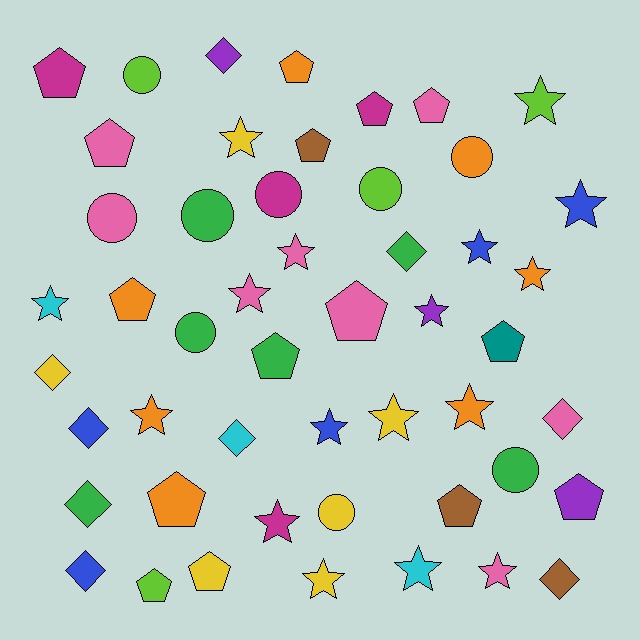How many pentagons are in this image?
There are 15 pentagons.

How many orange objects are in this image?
There are 7 orange objects.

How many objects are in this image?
There are 50 objects.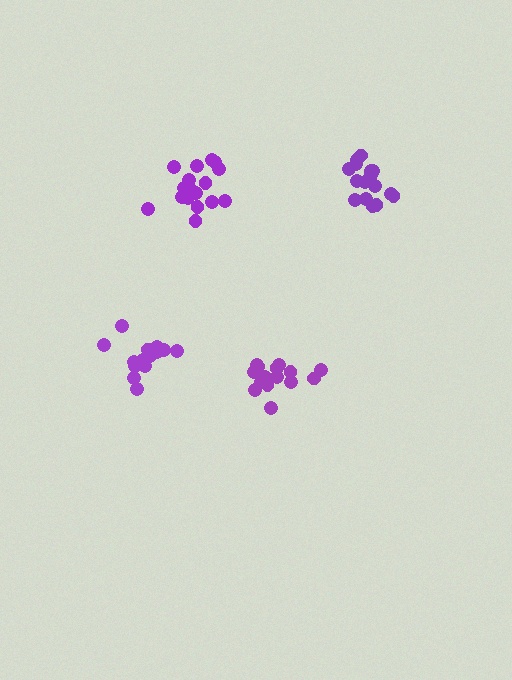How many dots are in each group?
Group 1: 16 dots, Group 2: 16 dots, Group 3: 18 dots, Group 4: 18 dots (68 total).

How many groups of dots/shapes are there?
There are 4 groups.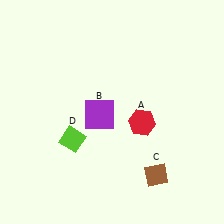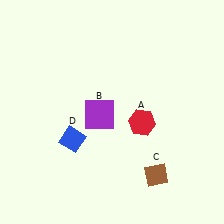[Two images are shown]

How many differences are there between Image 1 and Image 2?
There is 1 difference between the two images.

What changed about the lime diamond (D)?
In Image 1, D is lime. In Image 2, it changed to blue.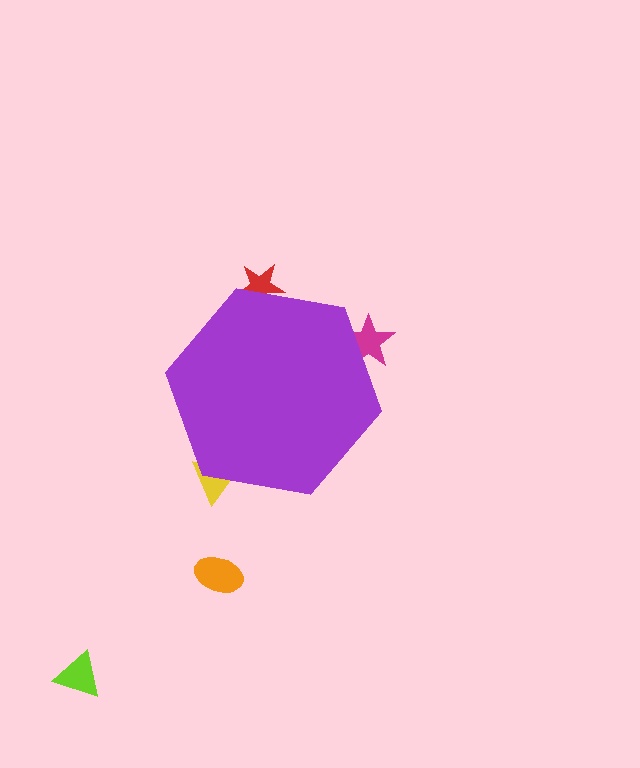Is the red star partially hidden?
Yes, the red star is partially hidden behind the purple hexagon.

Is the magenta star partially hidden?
Yes, the magenta star is partially hidden behind the purple hexagon.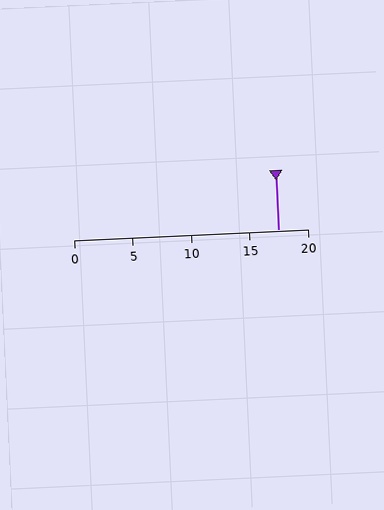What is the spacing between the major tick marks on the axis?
The major ticks are spaced 5 apart.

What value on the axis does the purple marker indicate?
The marker indicates approximately 17.5.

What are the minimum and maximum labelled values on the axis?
The axis runs from 0 to 20.